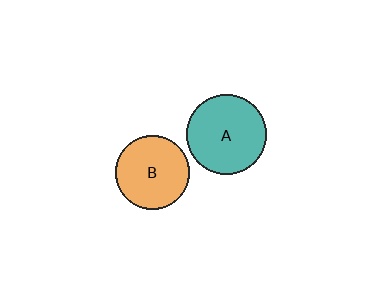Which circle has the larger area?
Circle A (teal).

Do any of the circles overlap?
No, none of the circles overlap.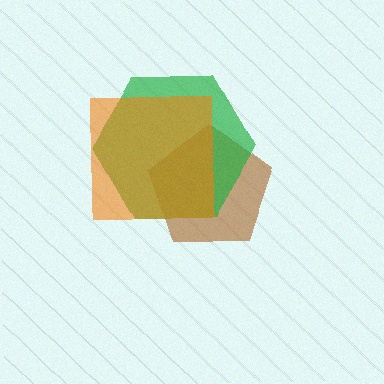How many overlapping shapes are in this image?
There are 3 overlapping shapes in the image.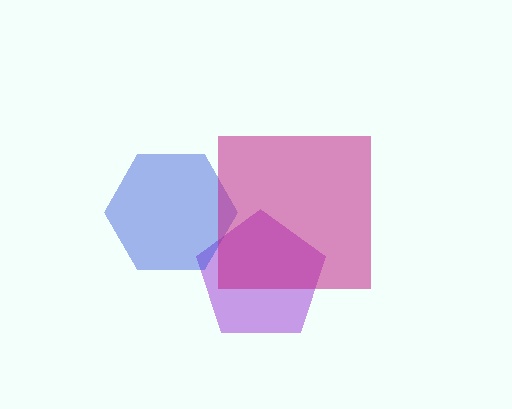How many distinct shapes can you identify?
There are 3 distinct shapes: a purple pentagon, a blue hexagon, a magenta square.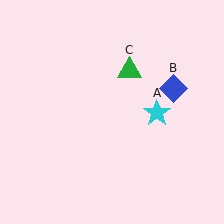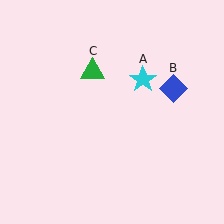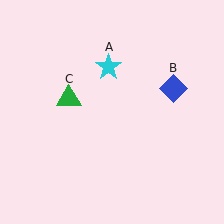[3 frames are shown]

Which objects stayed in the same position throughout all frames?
Blue diamond (object B) remained stationary.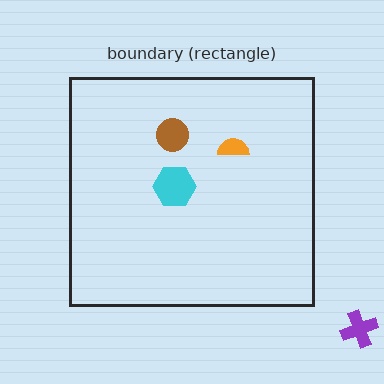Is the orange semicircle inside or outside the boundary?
Inside.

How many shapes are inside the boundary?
3 inside, 1 outside.